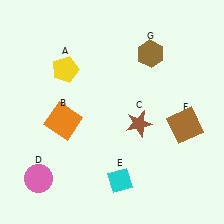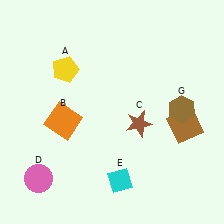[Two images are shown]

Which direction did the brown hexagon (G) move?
The brown hexagon (G) moved down.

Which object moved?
The brown hexagon (G) moved down.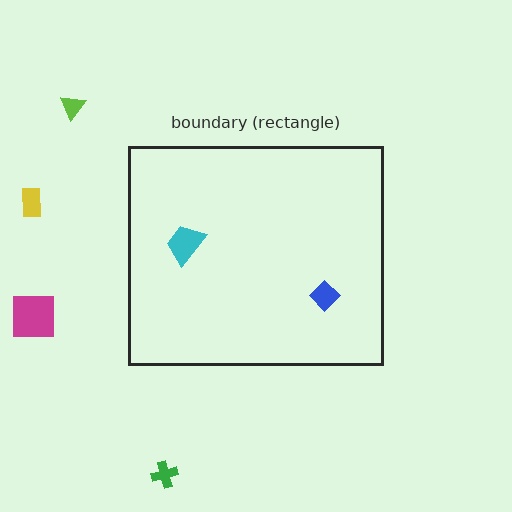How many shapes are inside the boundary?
2 inside, 4 outside.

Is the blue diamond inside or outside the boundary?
Inside.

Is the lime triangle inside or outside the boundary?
Outside.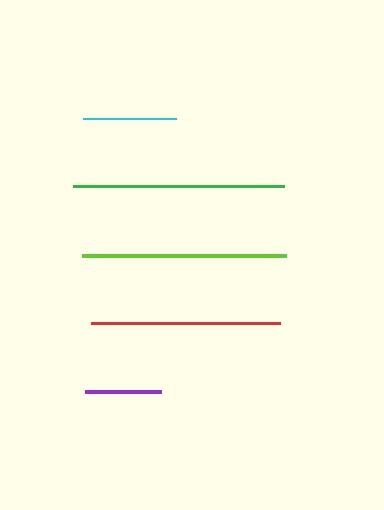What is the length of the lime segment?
The lime segment is approximately 203 pixels long.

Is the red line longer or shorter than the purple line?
The red line is longer than the purple line.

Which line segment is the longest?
The green line is the longest at approximately 211 pixels.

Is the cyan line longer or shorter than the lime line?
The lime line is longer than the cyan line.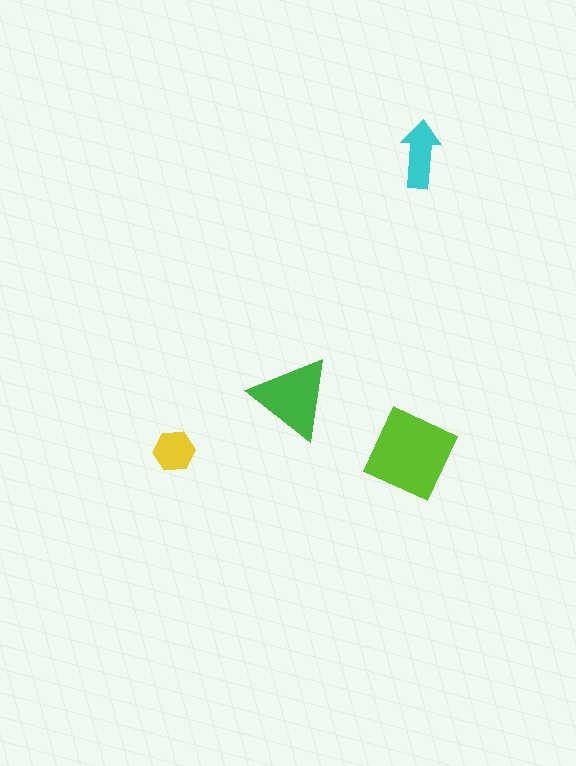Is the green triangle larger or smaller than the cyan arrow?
Larger.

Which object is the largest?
The lime diamond.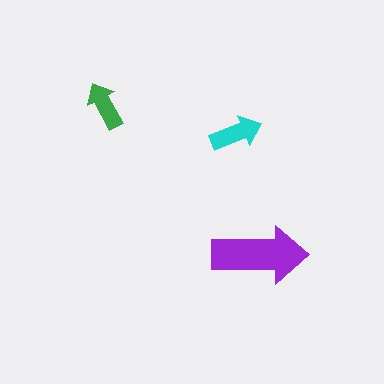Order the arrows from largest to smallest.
the purple one, the cyan one, the green one.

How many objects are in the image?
There are 3 objects in the image.